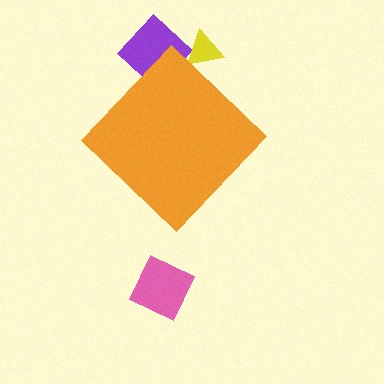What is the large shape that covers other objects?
An orange diamond.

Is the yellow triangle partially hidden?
Yes, the yellow triangle is partially hidden behind the orange diamond.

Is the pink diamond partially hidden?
No, the pink diamond is fully visible.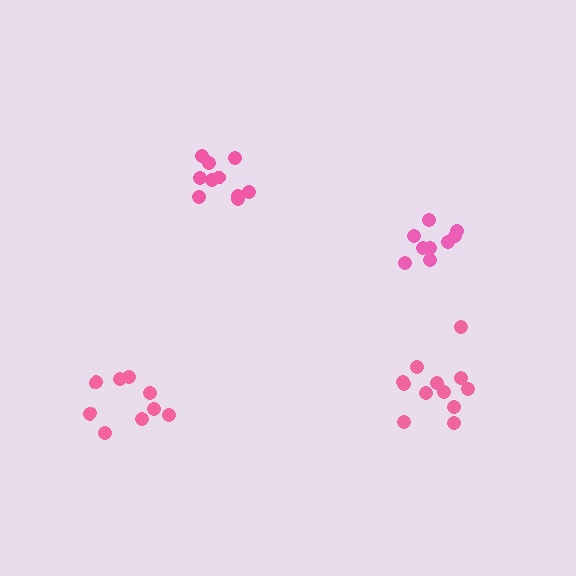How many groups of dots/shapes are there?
There are 4 groups.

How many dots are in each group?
Group 1: 12 dots, Group 2: 9 dots, Group 3: 9 dots, Group 4: 10 dots (40 total).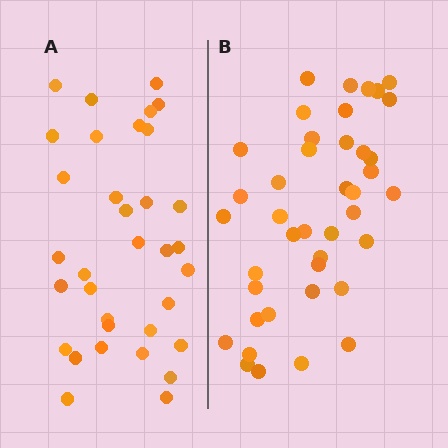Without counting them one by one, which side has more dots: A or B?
Region B (the right region) has more dots.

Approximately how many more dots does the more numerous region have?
Region B has roughly 8 or so more dots than region A.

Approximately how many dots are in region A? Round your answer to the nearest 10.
About 30 dots. (The exact count is 34, which rounds to 30.)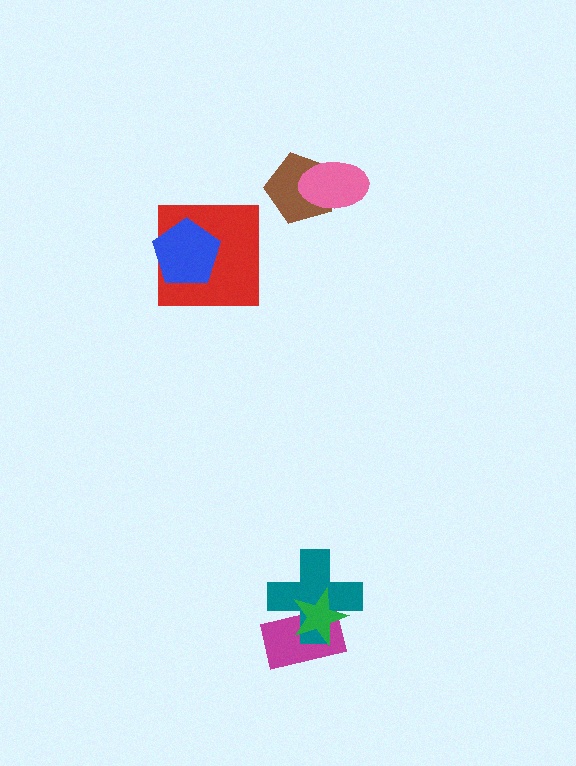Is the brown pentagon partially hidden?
Yes, it is partially covered by another shape.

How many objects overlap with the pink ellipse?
1 object overlaps with the pink ellipse.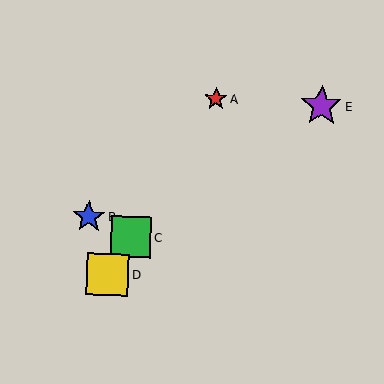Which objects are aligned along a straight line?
Objects A, C, D are aligned along a straight line.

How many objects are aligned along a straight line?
3 objects (A, C, D) are aligned along a straight line.